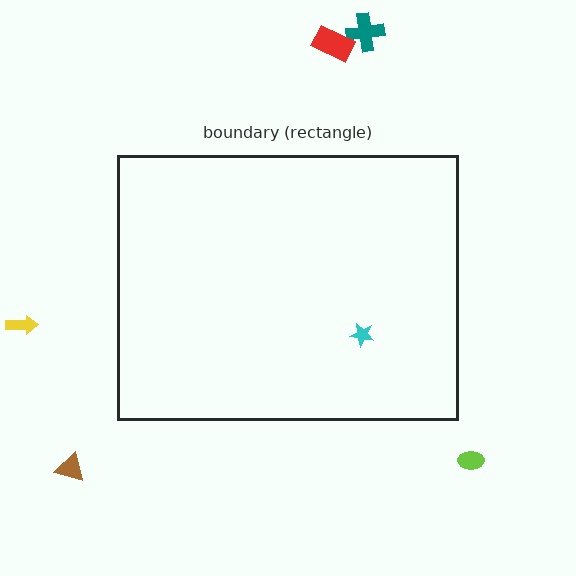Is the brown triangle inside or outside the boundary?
Outside.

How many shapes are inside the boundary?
1 inside, 5 outside.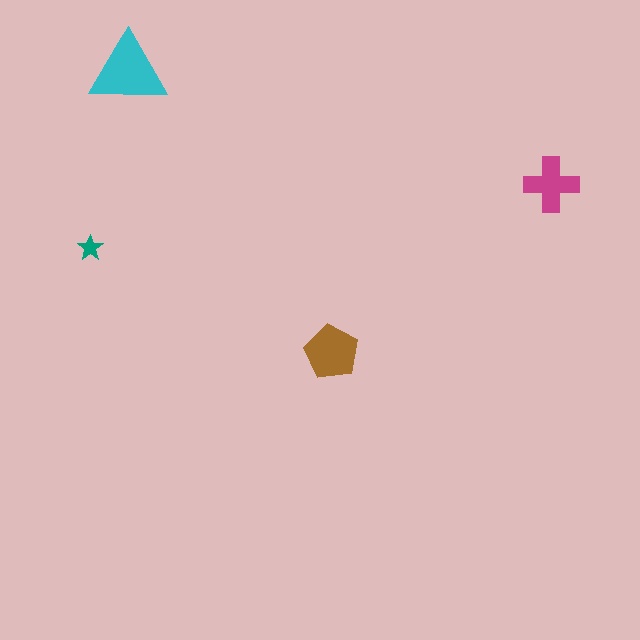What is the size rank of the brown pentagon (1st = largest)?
2nd.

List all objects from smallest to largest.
The teal star, the magenta cross, the brown pentagon, the cyan triangle.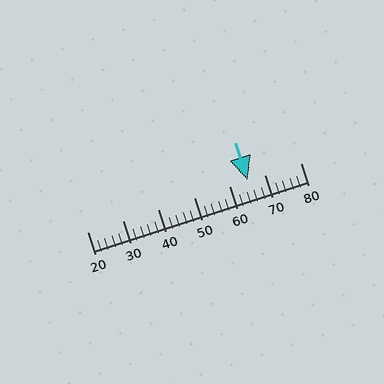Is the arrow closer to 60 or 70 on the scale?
The arrow is closer to 70.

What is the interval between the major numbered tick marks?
The major tick marks are spaced 10 units apart.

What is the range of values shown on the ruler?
The ruler shows values from 20 to 80.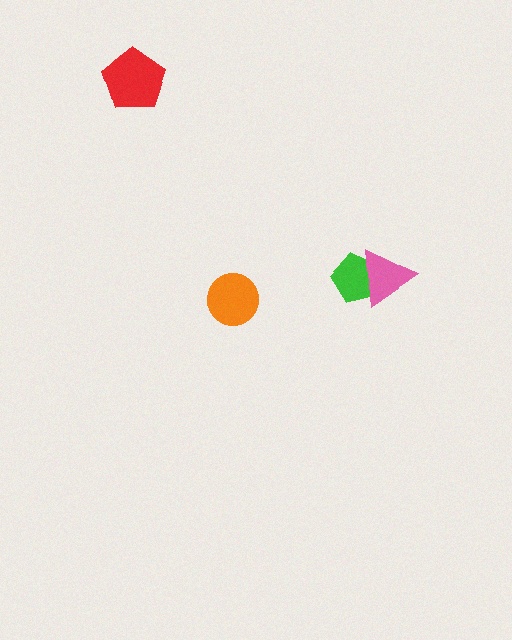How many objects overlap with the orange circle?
0 objects overlap with the orange circle.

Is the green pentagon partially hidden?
Yes, it is partially covered by another shape.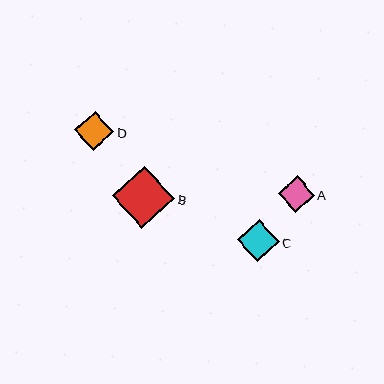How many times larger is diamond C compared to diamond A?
Diamond C is approximately 1.2 times the size of diamond A.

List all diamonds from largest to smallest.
From largest to smallest: B, C, D, A.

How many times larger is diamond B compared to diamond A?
Diamond B is approximately 1.7 times the size of diamond A.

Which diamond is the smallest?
Diamond A is the smallest with a size of approximately 36 pixels.